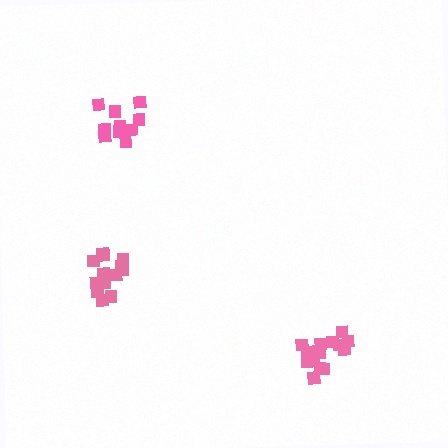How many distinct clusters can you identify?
There are 3 distinct clusters.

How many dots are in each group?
Group 1: 16 dots, Group 2: 13 dots, Group 3: 12 dots (41 total).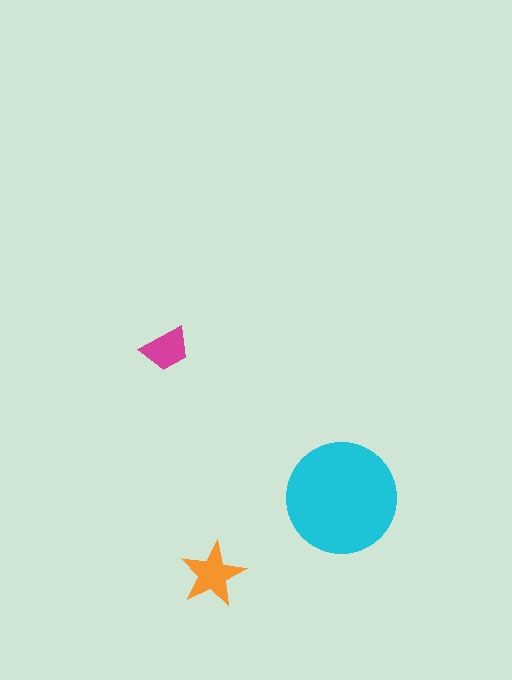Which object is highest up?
The magenta trapezoid is topmost.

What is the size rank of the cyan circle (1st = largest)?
1st.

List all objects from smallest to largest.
The magenta trapezoid, the orange star, the cyan circle.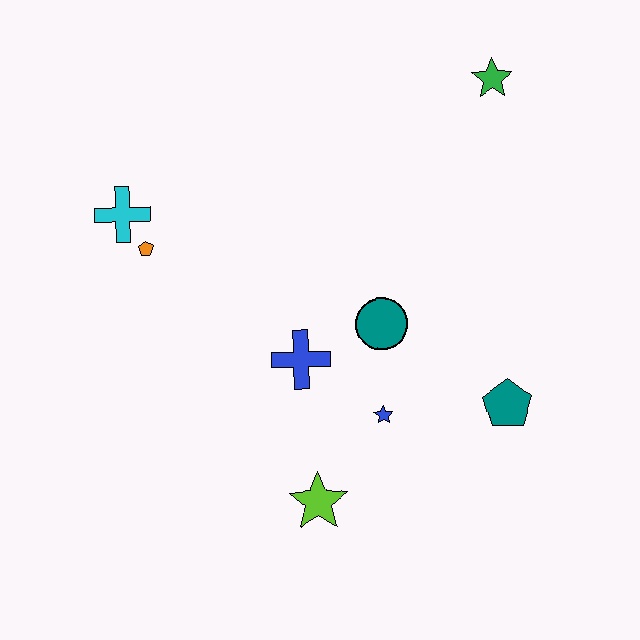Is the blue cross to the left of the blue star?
Yes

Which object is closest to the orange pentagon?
The cyan cross is closest to the orange pentagon.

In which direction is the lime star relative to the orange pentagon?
The lime star is below the orange pentagon.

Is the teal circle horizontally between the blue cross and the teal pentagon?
Yes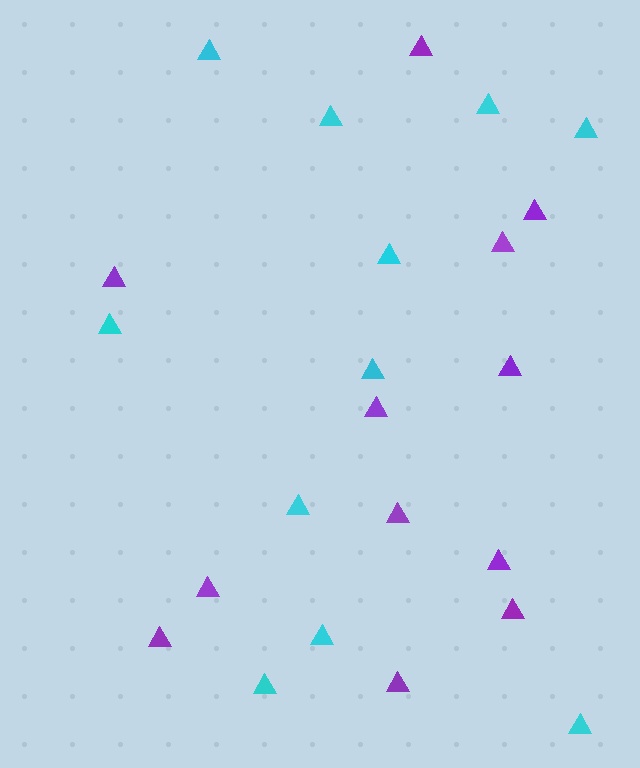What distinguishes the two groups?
There are 2 groups: one group of cyan triangles (11) and one group of purple triangles (12).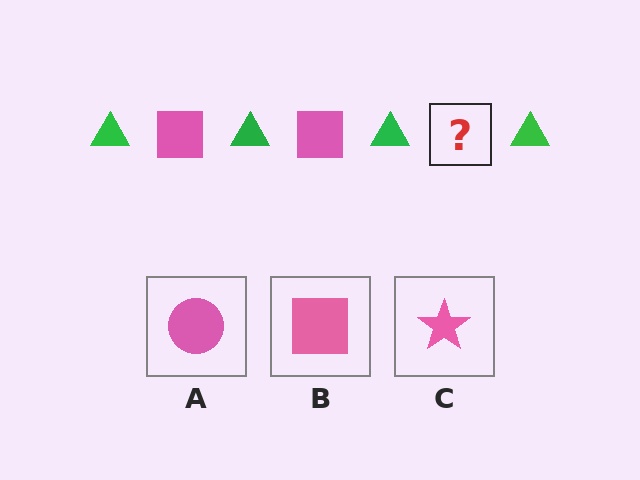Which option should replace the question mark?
Option B.